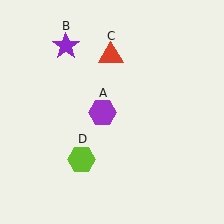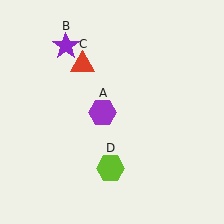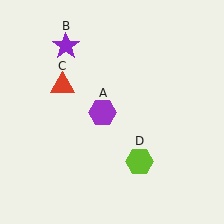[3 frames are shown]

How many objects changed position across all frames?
2 objects changed position: red triangle (object C), lime hexagon (object D).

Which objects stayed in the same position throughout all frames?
Purple hexagon (object A) and purple star (object B) remained stationary.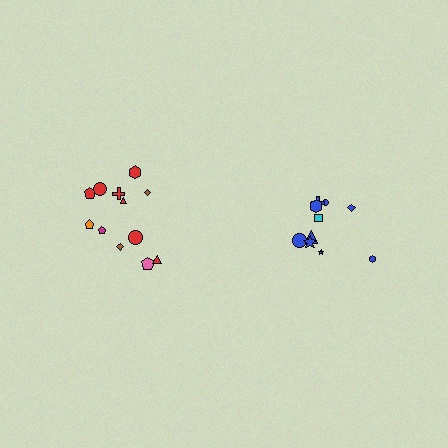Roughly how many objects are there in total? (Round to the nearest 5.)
Roughly 20 objects in total.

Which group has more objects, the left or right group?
The left group.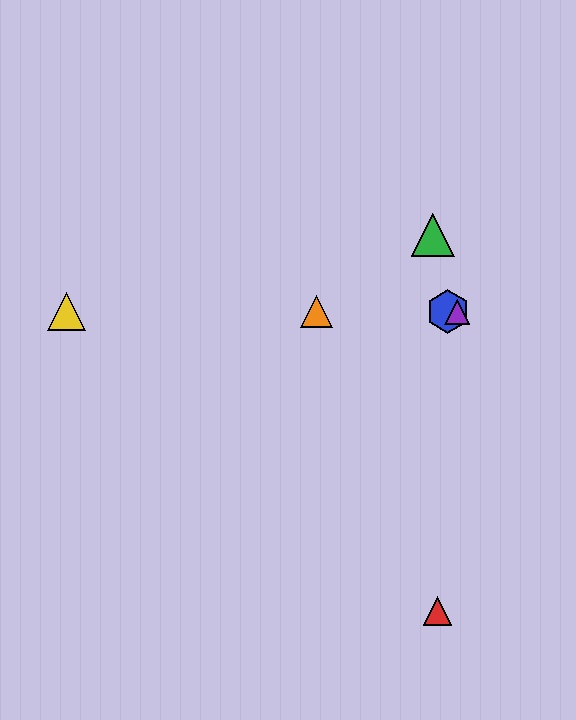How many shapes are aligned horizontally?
4 shapes (the blue hexagon, the yellow triangle, the purple triangle, the orange triangle) are aligned horizontally.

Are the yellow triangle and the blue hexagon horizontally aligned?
Yes, both are at y≈312.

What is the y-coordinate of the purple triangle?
The purple triangle is at y≈312.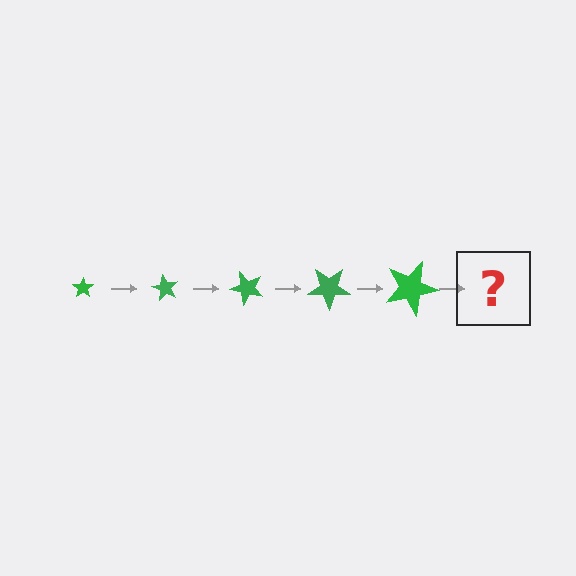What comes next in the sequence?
The next element should be a star, larger than the previous one and rotated 300 degrees from the start.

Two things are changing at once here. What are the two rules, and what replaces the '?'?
The two rules are that the star grows larger each step and it rotates 60 degrees each step. The '?' should be a star, larger than the previous one and rotated 300 degrees from the start.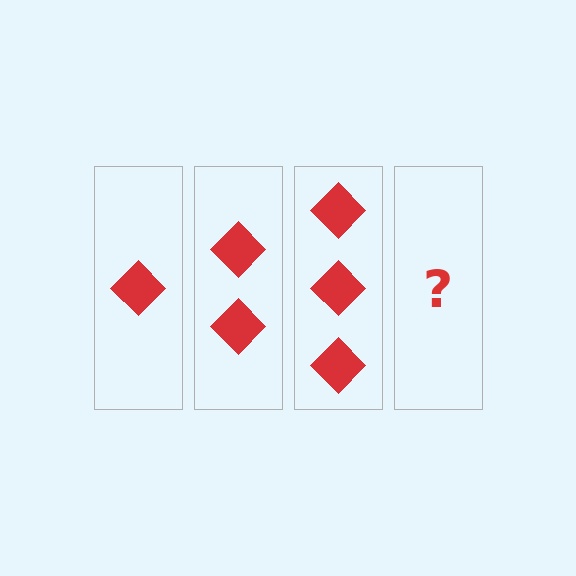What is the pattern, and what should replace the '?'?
The pattern is that each step adds one more diamond. The '?' should be 4 diamonds.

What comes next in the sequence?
The next element should be 4 diamonds.